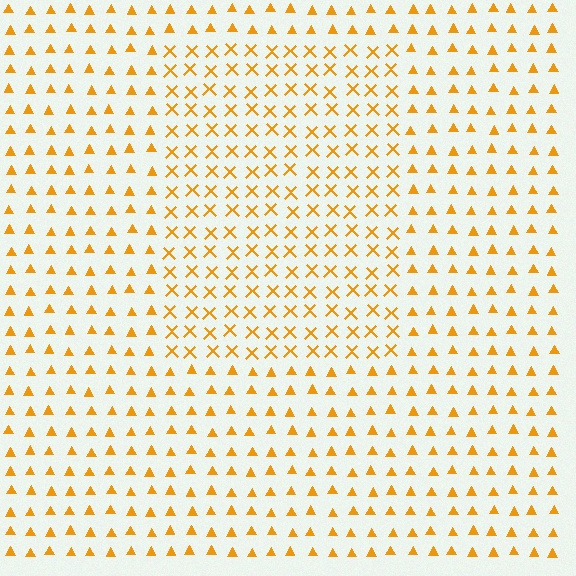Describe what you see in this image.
The image is filled with small orange elements arranged in a uniform grid. A rectangle-shaped region contains X marks, while the surrounding area contains triangles. The boundary is defined purely by the change in element shape.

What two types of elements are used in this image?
The image uses X marks inside the rectangle region and triangles outside it.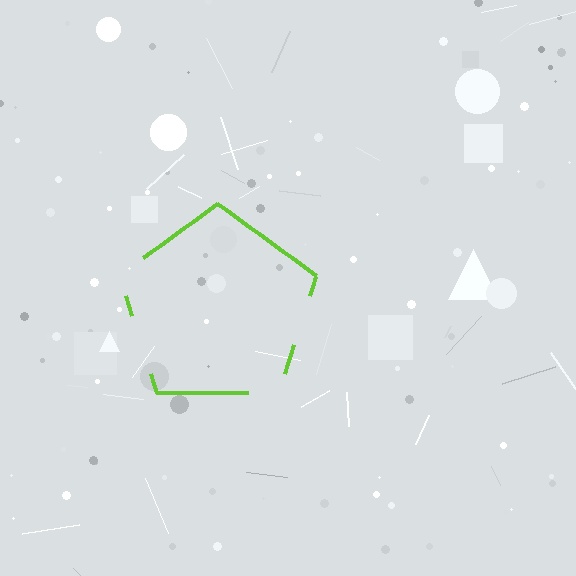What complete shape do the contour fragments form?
The contour fragments form a pentagon.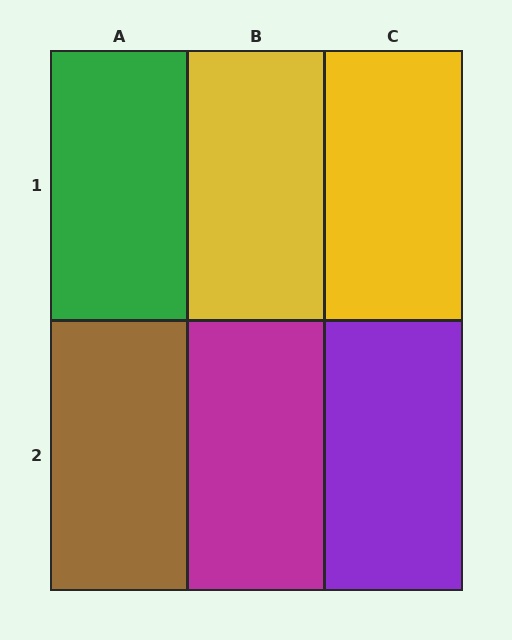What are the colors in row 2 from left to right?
Brown, magenta, purple.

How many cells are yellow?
2 cells are yellow.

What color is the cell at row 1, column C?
Yellow.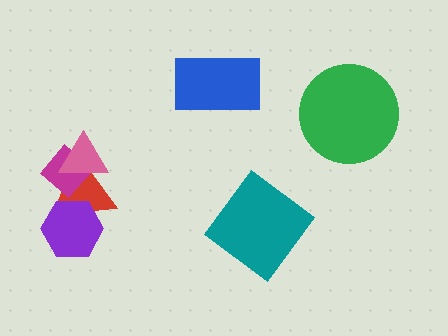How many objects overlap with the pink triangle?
2 objects overlap with the pink triangle.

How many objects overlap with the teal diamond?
0 objects overlap with the teal diamond.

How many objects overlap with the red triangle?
3 objects overlap with the red triangle.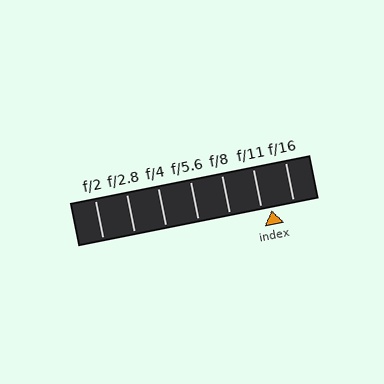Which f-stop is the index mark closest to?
The index mark is closest to f/11.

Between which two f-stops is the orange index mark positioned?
The index mark is between f/11 and f/16.